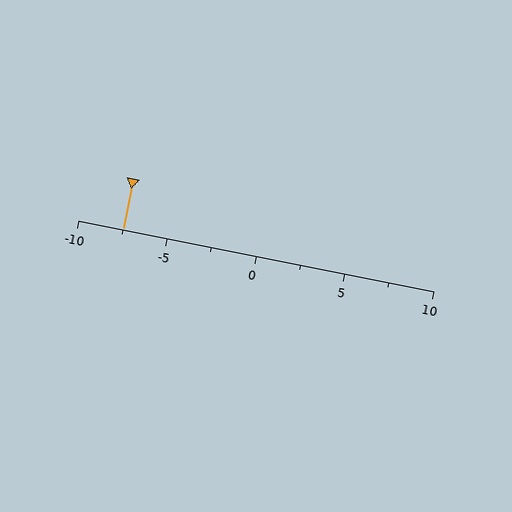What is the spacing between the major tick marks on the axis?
The major ticks are spaced 5 apart.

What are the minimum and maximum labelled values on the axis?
The axis runs from -10 to 10.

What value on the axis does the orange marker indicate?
The marker indicates approximately -7.5.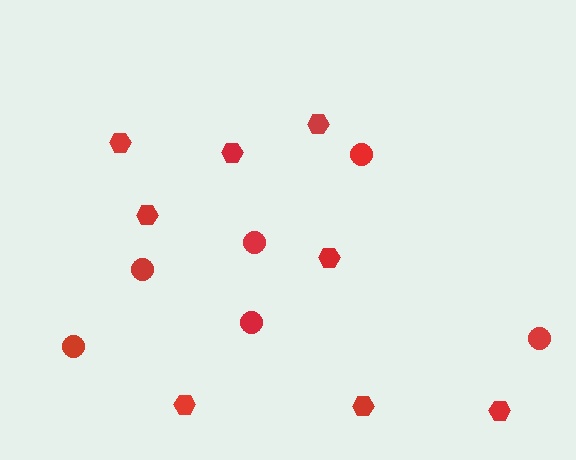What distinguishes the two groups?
There are 2 groups: one group of hexagons (8) and one group of circles (6).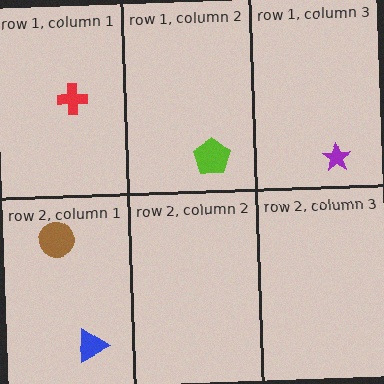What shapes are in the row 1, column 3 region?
The purple star.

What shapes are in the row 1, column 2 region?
The lime pentagon.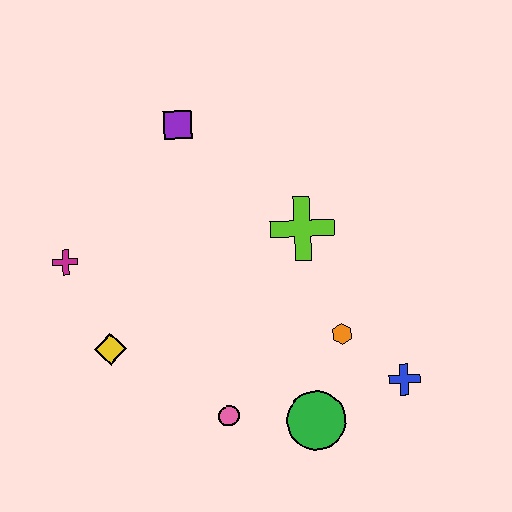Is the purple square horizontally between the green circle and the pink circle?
No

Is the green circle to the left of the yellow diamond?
No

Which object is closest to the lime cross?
The orange hexagon is closest to the lime cross.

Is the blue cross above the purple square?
No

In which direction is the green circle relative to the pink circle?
The green circle is to the right of the pink circle.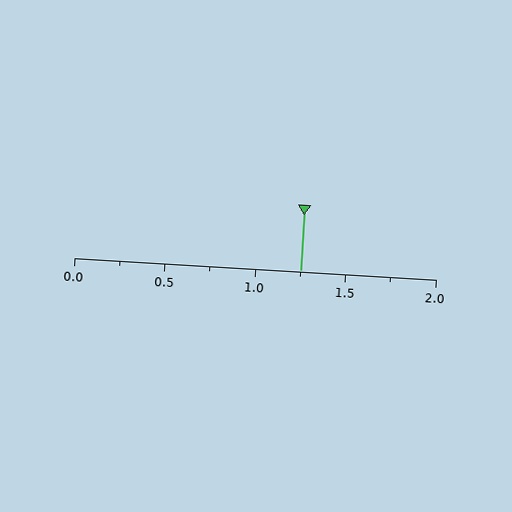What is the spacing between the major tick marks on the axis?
The major ticks are spaced 0.5 apart.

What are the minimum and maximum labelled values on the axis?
The axis runs from 0.0 to 2.0.